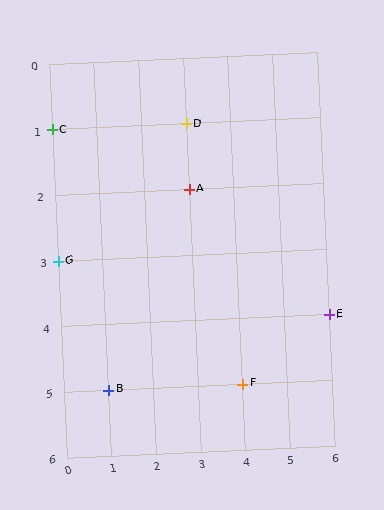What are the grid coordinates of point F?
Point F is at grid coordinates (4, 5).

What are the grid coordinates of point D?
Point D is at grid coordinates (3, 1).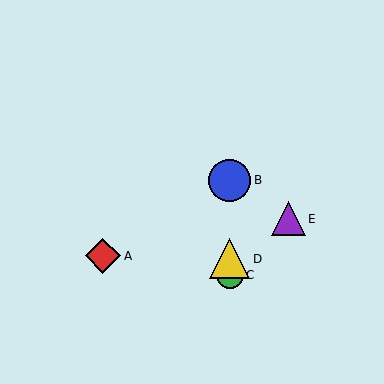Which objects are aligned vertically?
Objects B, C, D are aligned vertically.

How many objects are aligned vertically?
3 objects (B, C, D) are aligned vertically.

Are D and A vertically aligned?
No, D is at x≈230 and A is at x≈103.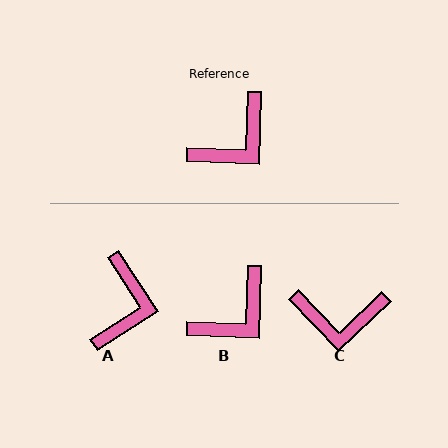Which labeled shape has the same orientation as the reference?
B.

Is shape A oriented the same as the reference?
No, it is off by about 35 degrees.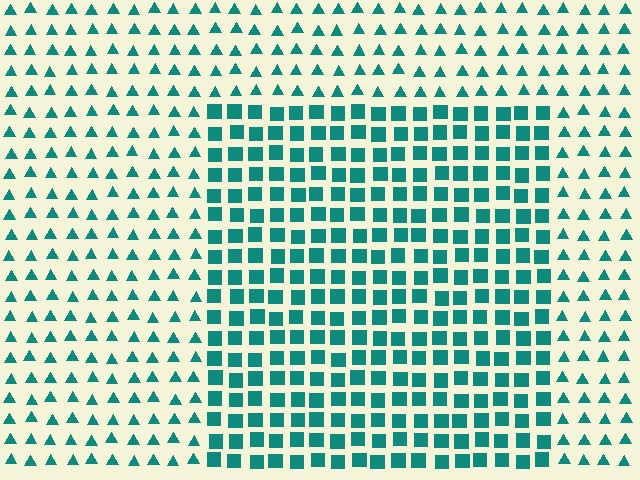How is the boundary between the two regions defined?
The boundary is defined by a change in element shape: squares inside vs. triangles outside. All elements share the same color and spacing.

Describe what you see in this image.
The image is filled with small teal elements arranged in a uniform grid. A rectangle-shaped region contains squares, while the surrounding area contains triangles. The boundary is defined purely by the change in element shape.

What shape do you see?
I see a rectangle.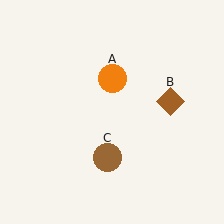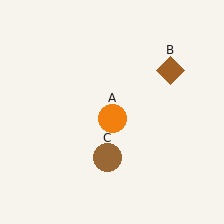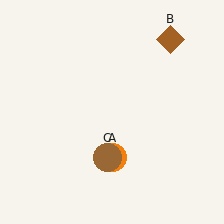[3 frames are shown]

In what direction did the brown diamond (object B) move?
The brown diamond (object B) moved up.